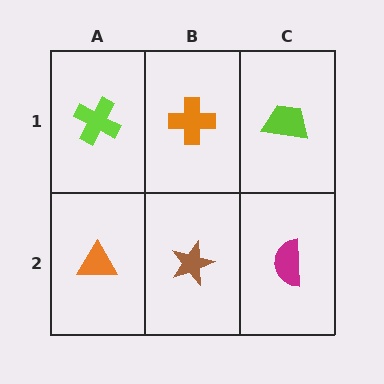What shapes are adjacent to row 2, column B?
An orange cross (row 1, column B), an orange triangle (row 2, column A), a magenta semicircle (row 2, column C).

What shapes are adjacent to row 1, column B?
A brown star (row 2, column B), a lime cross (row 1, column A), a lime trapezoid (row 1, column C).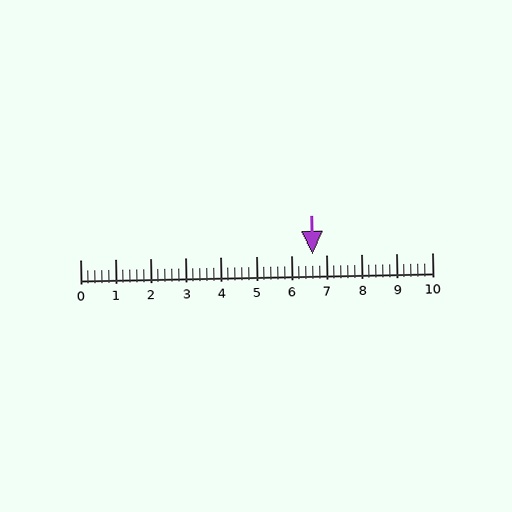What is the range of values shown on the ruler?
The ruler shows values from 0 to 10.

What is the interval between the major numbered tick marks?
The major tick marks are spaced 1 units apart.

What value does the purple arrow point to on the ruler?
The purple arrow points to approximately 6.6.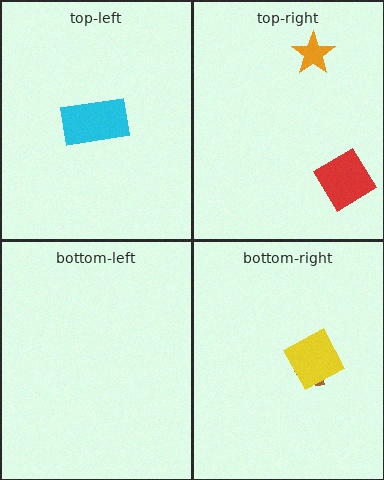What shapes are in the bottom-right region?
The brown semicircle, the yellow diamond.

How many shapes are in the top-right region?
2.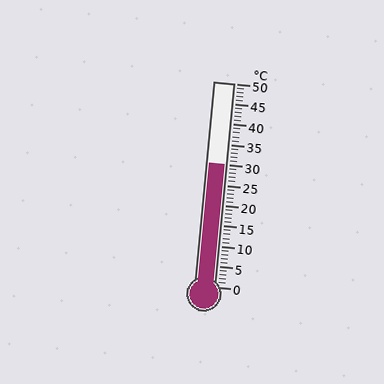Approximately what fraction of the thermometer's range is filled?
The thermometer is filled to approximately 60% of its range.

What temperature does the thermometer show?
The thermometer shows approximately 30°C.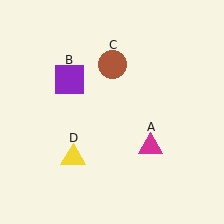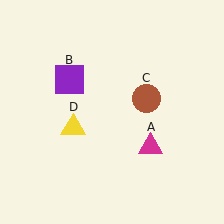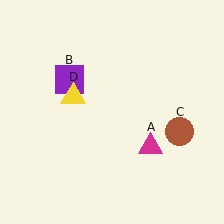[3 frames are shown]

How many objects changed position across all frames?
2 objects changed position: brown circle (object C), yellow triangle (object D).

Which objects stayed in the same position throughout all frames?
Magenta triangle (object A) and purple square (object B) remained stationary.